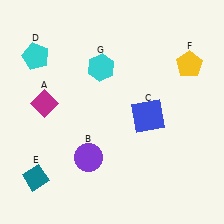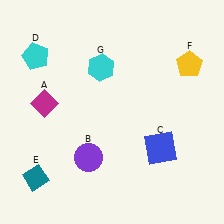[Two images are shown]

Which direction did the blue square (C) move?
The blue square (C) moved down.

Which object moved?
The blue square (C) moved down.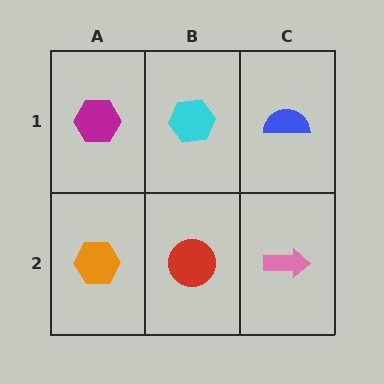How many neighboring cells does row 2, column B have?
3.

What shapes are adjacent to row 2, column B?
A cyan hexagon (row 1, column B), an orange hexagon (row 2, column A), a pink arrow (row 2, column C).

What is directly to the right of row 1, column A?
A cyan hexagon.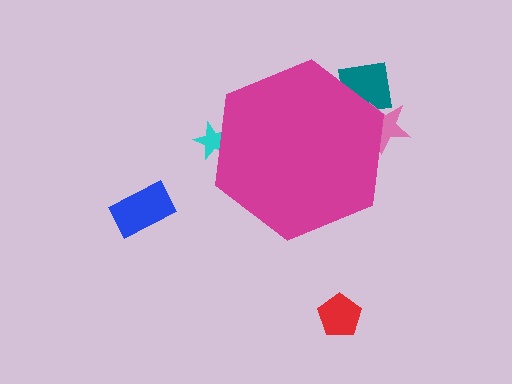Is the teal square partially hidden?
Yes, the teal square is partially hidden behind the magenta hexagon.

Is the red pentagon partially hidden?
No, the red pentagon is fully visible.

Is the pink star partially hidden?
Yes, the pink star is partially hidden behind the magenta hexagon.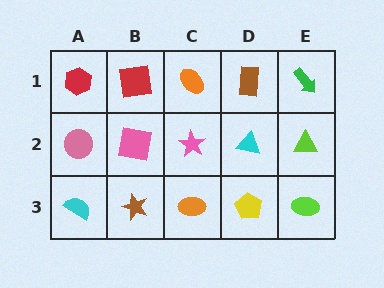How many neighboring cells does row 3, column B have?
3.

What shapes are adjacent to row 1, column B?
A pink square (row 2, column B), a red hexagon (row 1, column A), an orange ellipse (row 1, column C).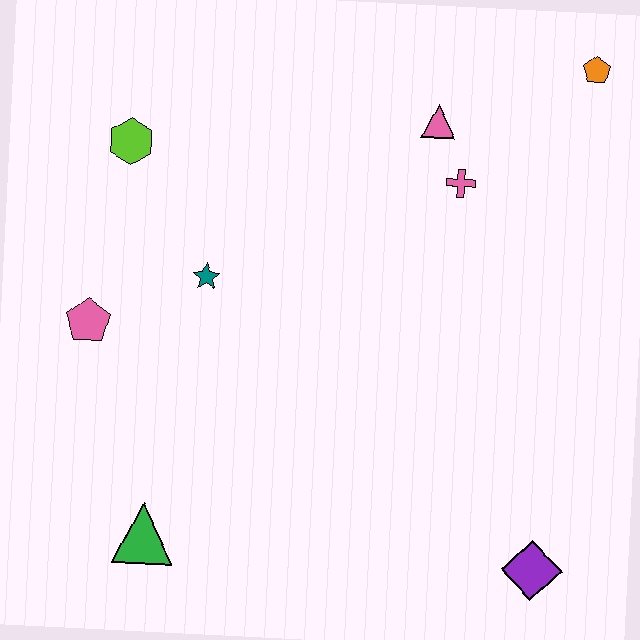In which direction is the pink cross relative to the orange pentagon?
The pink cross is to the left of the orange pentagon.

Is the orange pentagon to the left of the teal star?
No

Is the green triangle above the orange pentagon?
No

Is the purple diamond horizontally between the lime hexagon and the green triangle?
No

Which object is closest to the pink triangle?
The pink cross is closest to the pink triangle.